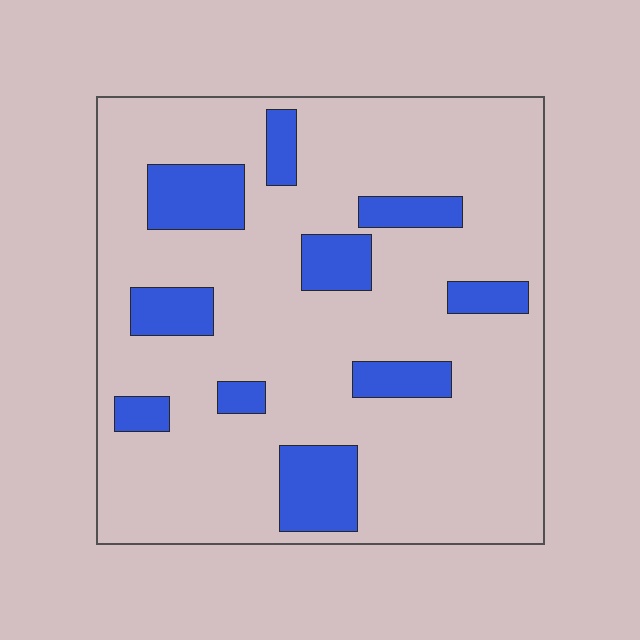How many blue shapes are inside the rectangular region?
10.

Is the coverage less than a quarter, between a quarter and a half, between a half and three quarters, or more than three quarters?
Less than a quarter.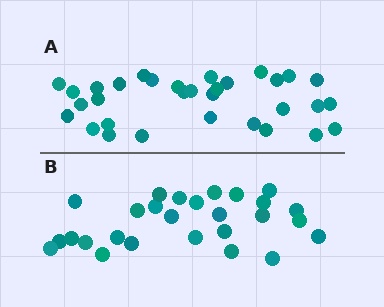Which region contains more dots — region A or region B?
Region A (the top region) has more dots.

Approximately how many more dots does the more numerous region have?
Region A has about 5 more dots than region B.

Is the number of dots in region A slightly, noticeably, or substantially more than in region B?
Region A has only slightly more — the two regions are fairly close. The ratio is roughly 1.2 to 1.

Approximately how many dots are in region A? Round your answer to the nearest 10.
About 30 dots. (The exact count is 32, which rounds to 30.)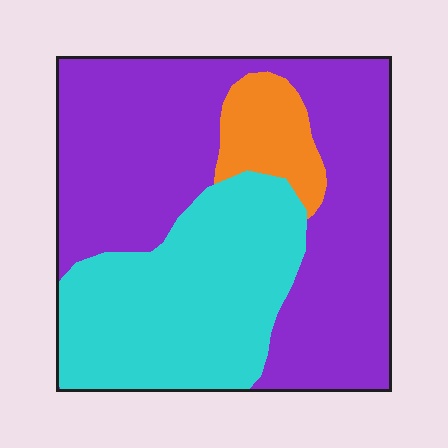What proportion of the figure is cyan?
Cyan covers roughly 35% of the figure.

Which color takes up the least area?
Orange, at roughly 10%.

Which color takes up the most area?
Purple, at roughly 55%.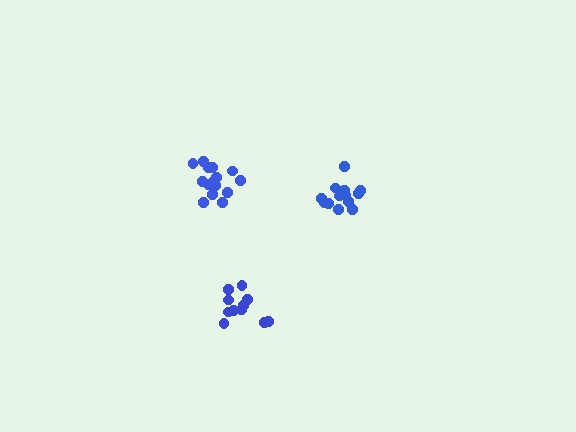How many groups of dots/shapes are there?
There are 3 groups.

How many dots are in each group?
Group 1: 13 dots, Group 2: 12 dots, Group 3: 15 dots (40 total).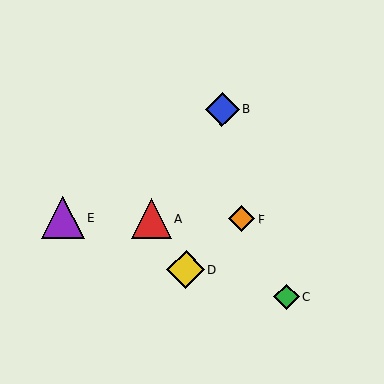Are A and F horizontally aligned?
Yes, both are at y≈218.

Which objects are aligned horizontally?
Objects A, E, F are aligned horizontally.